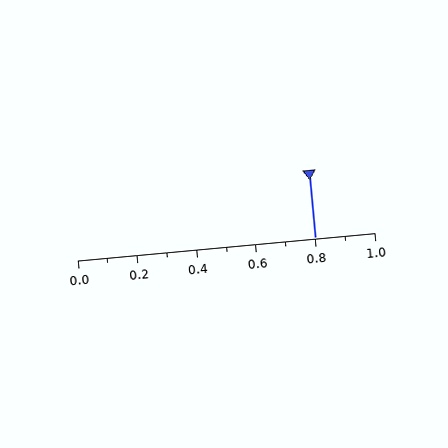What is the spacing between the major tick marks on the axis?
The major ticks are spaced 0.2 apart.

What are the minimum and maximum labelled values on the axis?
The axis runs from 0.0 to 1.0.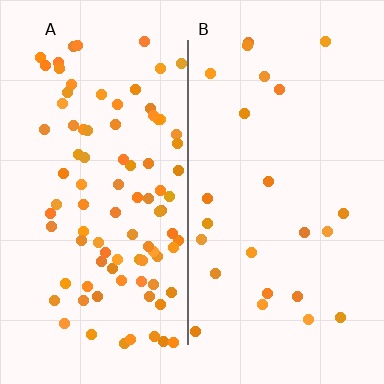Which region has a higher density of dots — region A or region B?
A (the left).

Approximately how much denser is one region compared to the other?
Approximately 3.9× — region A over region B.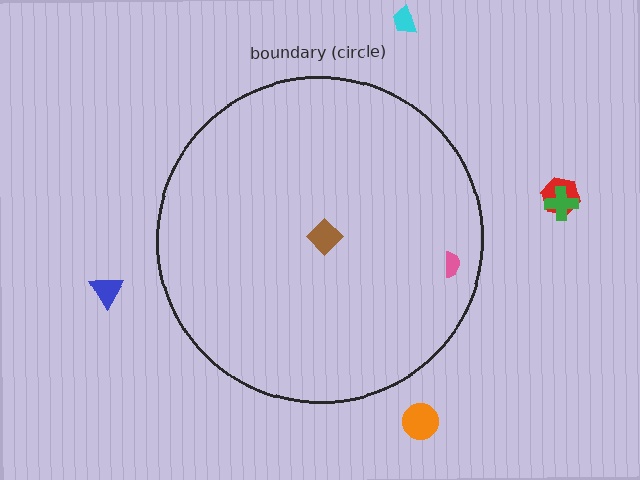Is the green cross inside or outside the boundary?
Outside.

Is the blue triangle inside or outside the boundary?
Outside.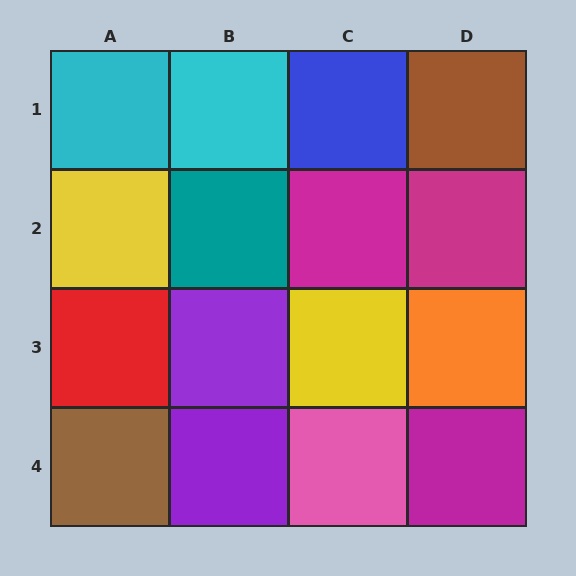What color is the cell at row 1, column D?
Brown.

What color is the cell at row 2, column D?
Magenta.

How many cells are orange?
1 cell is orange.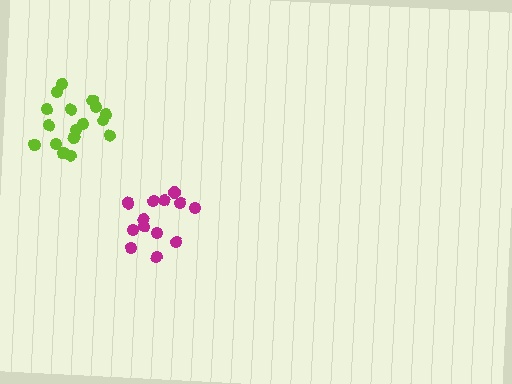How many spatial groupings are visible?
There are 2 spatial groupings.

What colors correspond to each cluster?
The clusters are colored: lime, magenta.